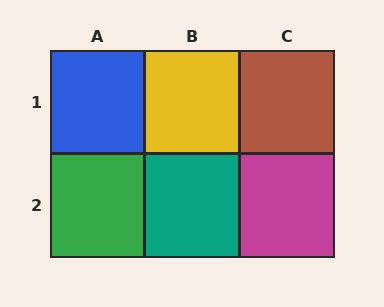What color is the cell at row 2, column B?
Teal.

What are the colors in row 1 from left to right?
Blue, yellow, brown.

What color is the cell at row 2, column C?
Magenta.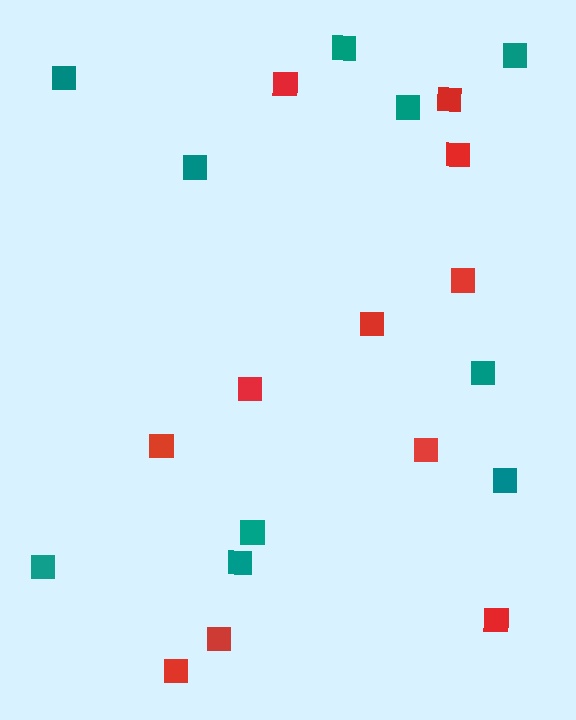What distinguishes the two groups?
There are 2 groups: one group of red squares (11) and one group of teal squares (10).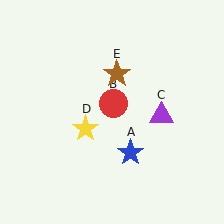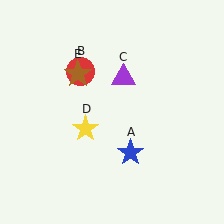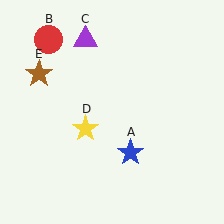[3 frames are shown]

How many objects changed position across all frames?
3 objects changed position: red circle (object B), purple triangle (object C), brown star (object E).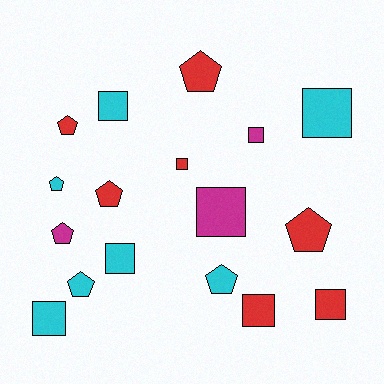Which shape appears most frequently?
Square, with 9 objects.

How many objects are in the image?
There are 17 objects.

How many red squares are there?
There are 3 red squares.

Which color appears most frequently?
Red, with 7 objects.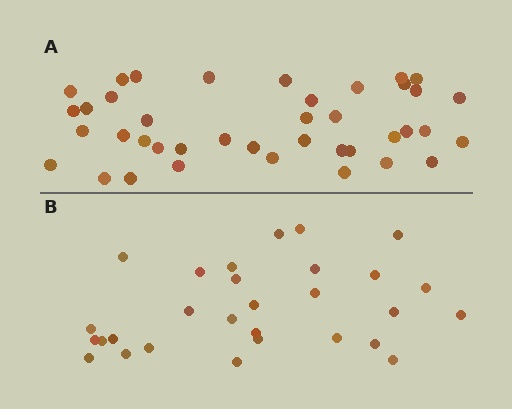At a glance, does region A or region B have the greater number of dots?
Region A (the top region) has more dots.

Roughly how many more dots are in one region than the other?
Region A has roughly 12 or so more dots than region B.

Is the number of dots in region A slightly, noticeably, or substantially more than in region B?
Region A has noticeably more, but not dramatically so. The ratio is roughly 1.4 to 1.